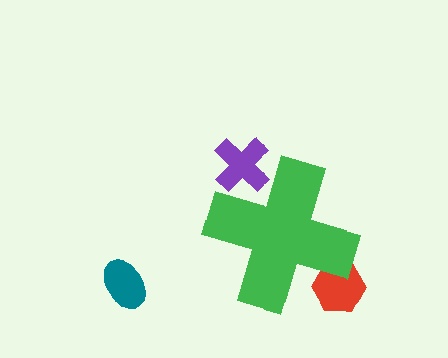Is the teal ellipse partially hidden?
No, the teal ellipse is fully visible.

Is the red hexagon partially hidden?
Yes, the red hexagon is partially hidden behind the green cross.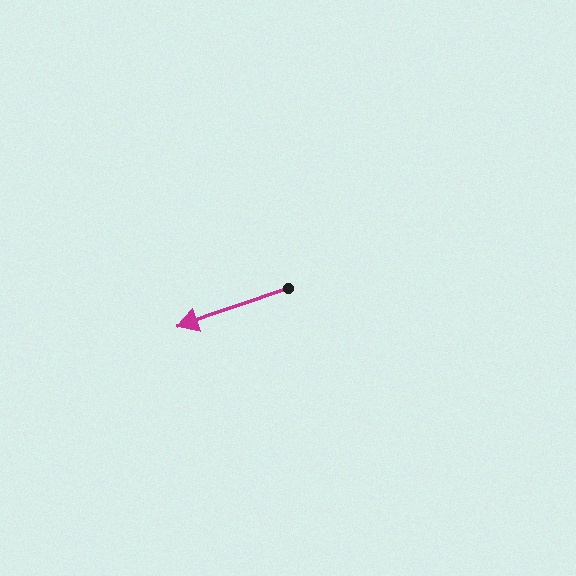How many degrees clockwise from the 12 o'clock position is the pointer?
Approximately 251 degrees.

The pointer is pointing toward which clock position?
Roughly 8 o'clock.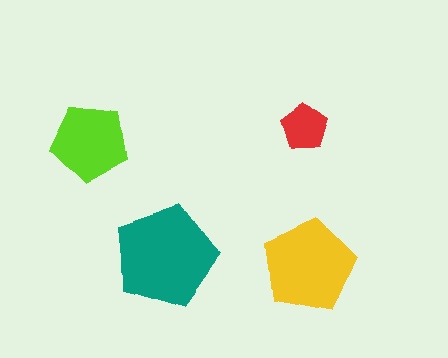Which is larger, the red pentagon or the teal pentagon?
The teal one.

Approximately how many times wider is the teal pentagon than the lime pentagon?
About 1.5 times wider.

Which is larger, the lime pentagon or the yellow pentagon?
The yellow one.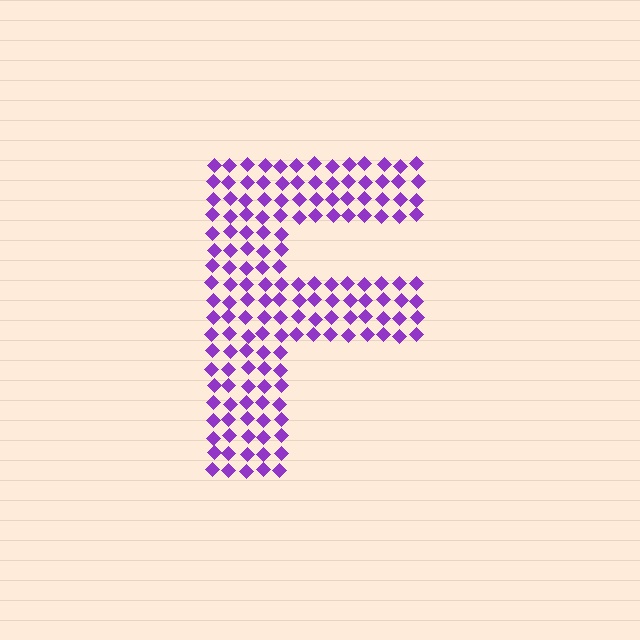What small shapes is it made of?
It is made of small diamonds.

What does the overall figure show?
The overall figure shows the letter F.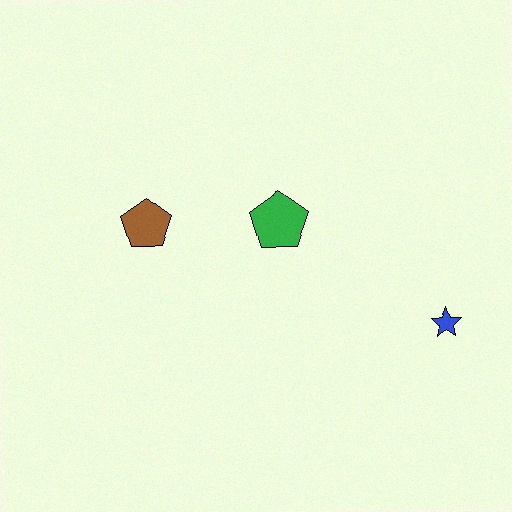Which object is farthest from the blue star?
The brown pentagon is farthest from the blue star.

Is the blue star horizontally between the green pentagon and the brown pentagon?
No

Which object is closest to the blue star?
The green pentagon is closest to the blue star.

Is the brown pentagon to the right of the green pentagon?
No